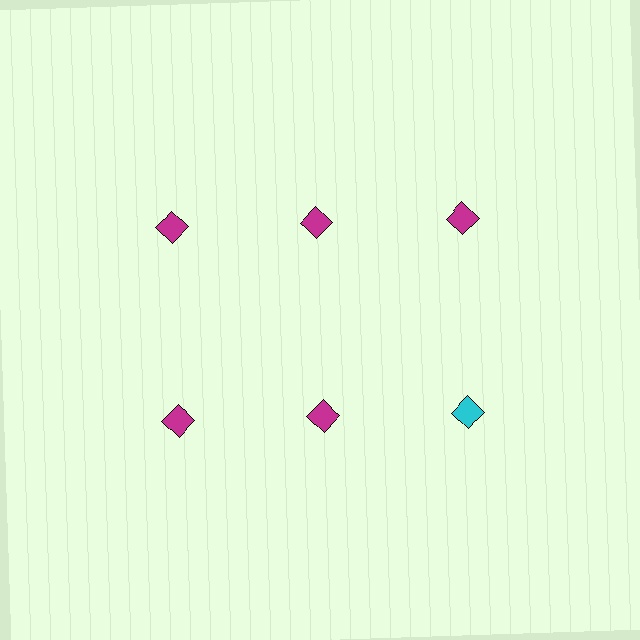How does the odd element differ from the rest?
It has a different color: cyan instead of magenta.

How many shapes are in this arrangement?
There are 6 shapes arranged in a grid pattern.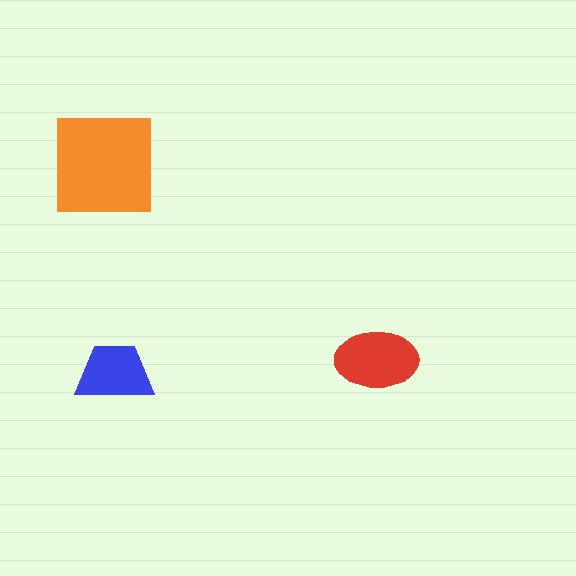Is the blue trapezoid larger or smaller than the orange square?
Smaller.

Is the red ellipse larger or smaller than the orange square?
Smaller.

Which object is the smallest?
The blue trapezoid.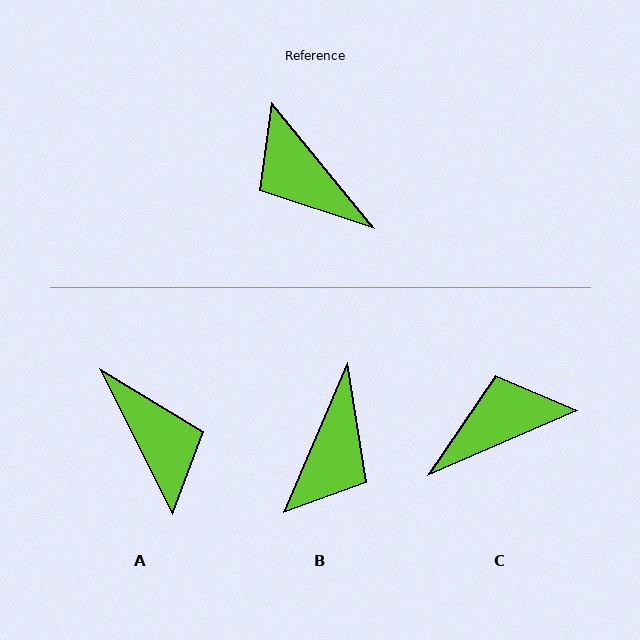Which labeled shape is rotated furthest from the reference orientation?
A, about 167 degrees away.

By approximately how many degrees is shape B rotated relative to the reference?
Approximately 117 degrees counter-clockwise.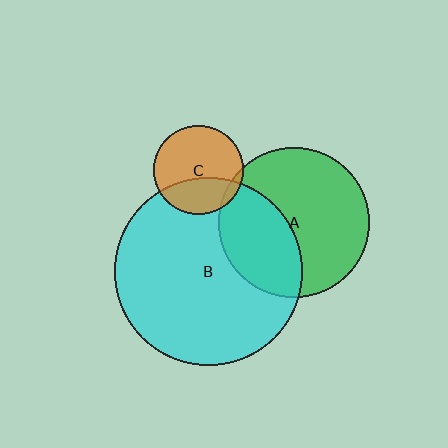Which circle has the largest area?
Circle B (cyan).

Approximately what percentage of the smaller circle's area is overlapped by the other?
Approximately 35%.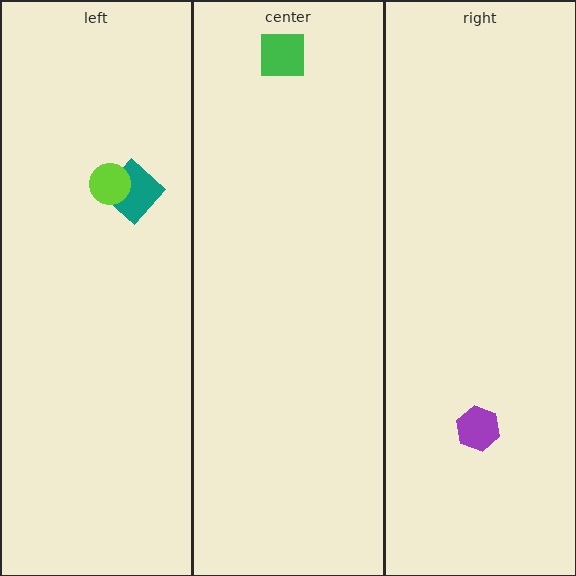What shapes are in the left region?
The teal diamond, the lime circle.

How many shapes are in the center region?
1.